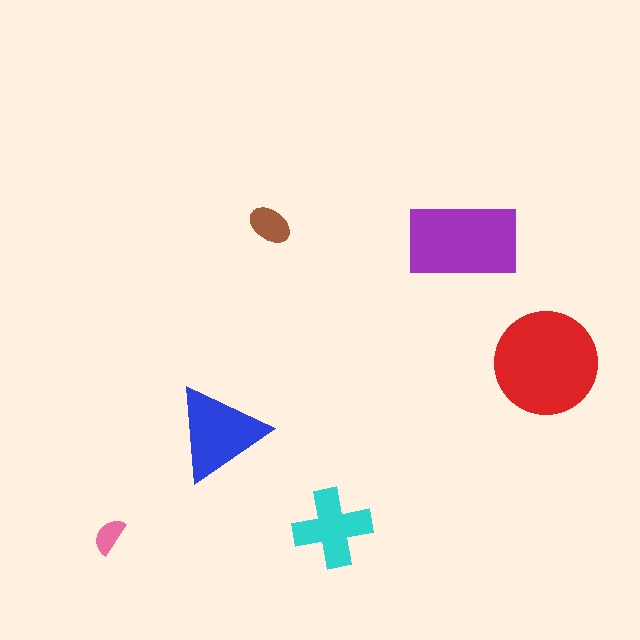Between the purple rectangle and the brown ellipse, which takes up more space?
The purple rectangle.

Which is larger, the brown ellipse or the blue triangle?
The blue triangle.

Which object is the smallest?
The pink semicircle.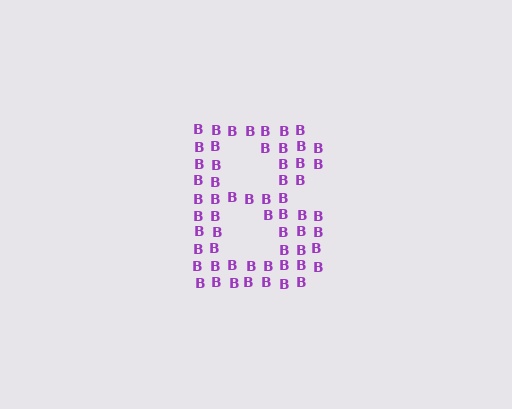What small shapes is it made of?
It is made of small letter B's.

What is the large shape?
The large shape is the letter B.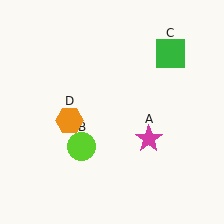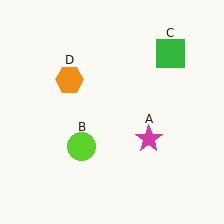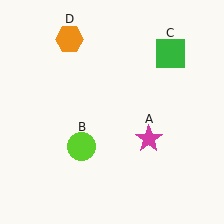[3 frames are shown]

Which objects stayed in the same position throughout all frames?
Magenta star (object A) and lime circle (object B) and green square (object C) remained stationary.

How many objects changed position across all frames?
1 object changed position: orange hexagon (object D).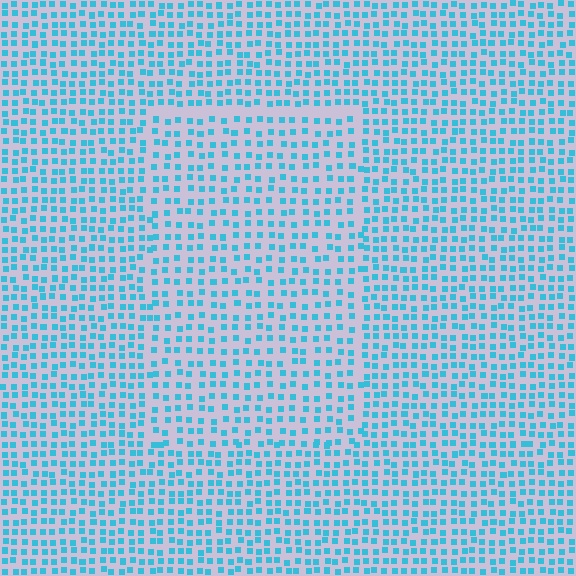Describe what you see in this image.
The image contains small cyan elements arranged at two different densities. A rectangle-shaped region is visible where the elements are less densely packed than the surrounding area.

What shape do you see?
I see a rectangle.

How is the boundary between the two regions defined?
The boundary is defined by a change in element density (approximately 1.4x ratio). All elements are the same color, size, and shape.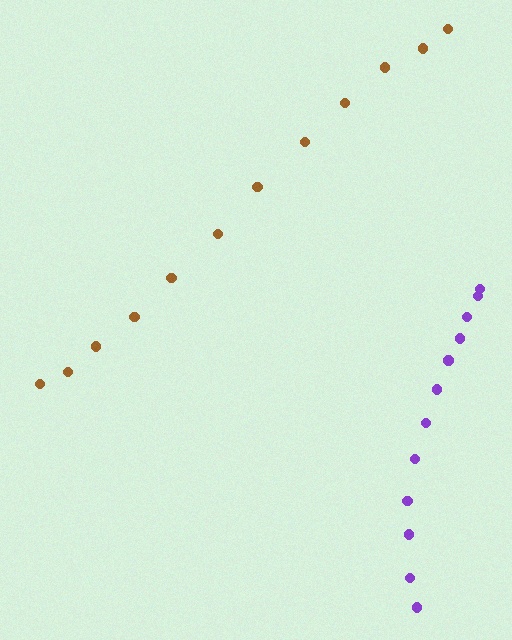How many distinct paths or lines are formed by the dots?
There are 2 distinct paths.